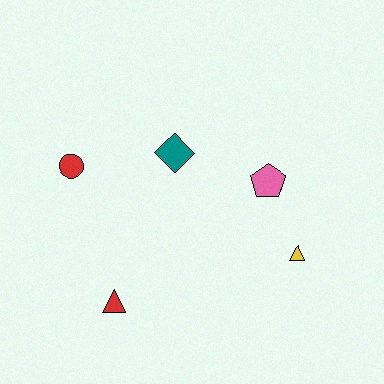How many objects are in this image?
There are 5 objects.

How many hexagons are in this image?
There are no hexagons.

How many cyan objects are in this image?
There are no cyan objects.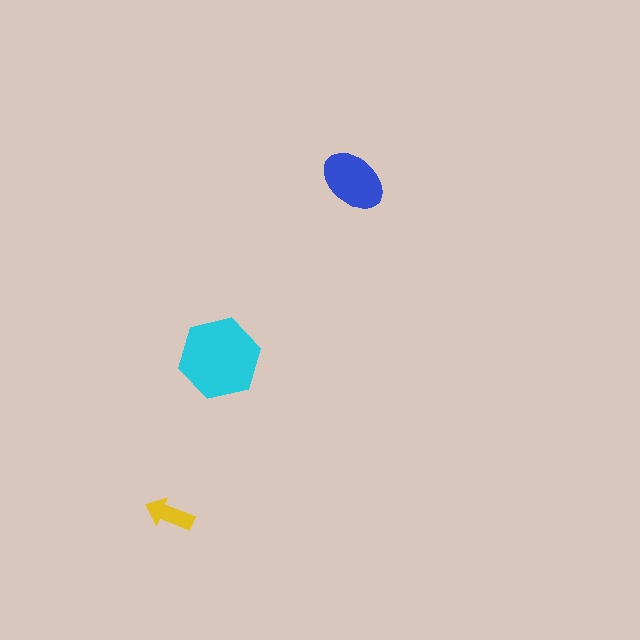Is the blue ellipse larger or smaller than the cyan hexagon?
Smaller.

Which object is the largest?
The cyan hexagon.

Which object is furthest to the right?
The blue ellipse is rightmost.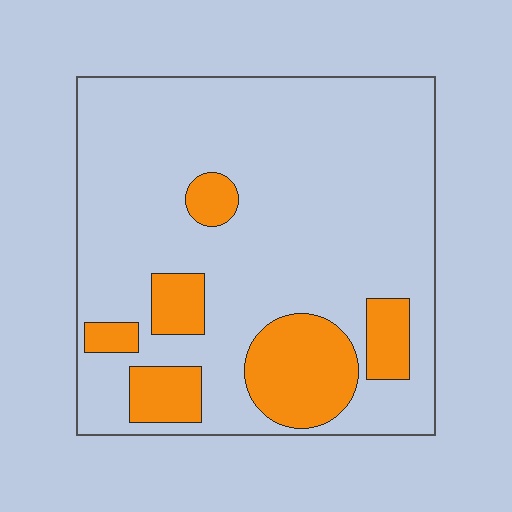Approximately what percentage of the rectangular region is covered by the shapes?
Approximately 20%.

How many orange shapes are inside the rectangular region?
6.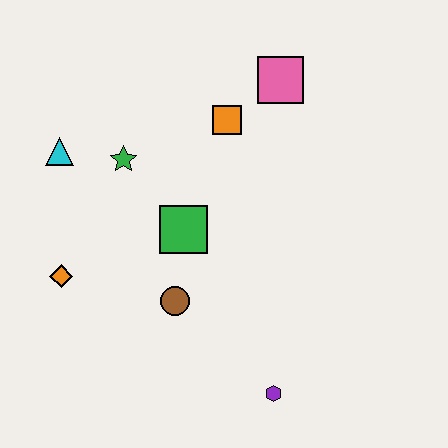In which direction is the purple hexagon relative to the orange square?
The purple hexagon is below the orange square.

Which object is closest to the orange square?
The pink square is closest to the orange square.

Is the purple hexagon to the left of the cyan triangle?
No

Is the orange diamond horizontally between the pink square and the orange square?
No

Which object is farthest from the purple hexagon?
The cyan triangle is farthest from the purple hexagon.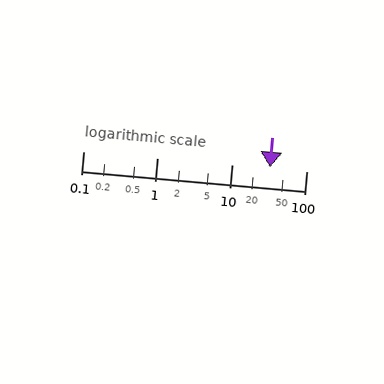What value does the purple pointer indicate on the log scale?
The pointer indicates approximately 32.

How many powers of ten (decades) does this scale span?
The scale spans 3 decades, from 0.1 to 100.